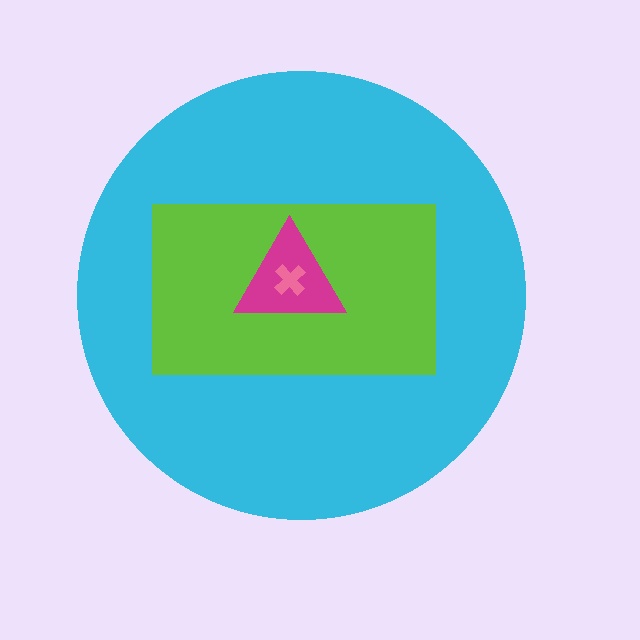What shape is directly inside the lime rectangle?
The magenta triangle.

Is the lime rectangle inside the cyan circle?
Yes.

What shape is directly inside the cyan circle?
The lime rectangle.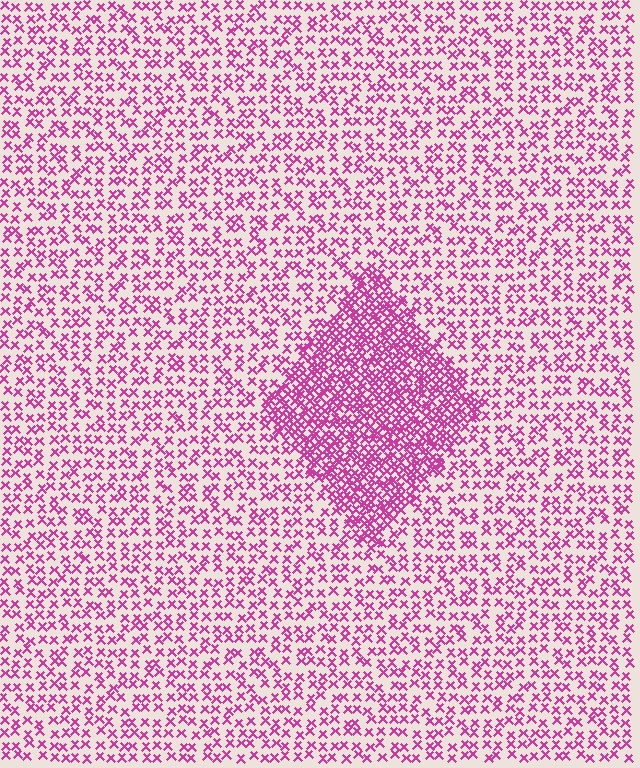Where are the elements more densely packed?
The elements are more densely packed inside the diamond boundary.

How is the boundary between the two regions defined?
The boundary is defined by a change in element density (approximately 2.3x ratio). All elements are the same color, size, and shape.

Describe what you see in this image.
The image contains small magenta elements arranged at two different densities. A diamond-shaped region is visible where the elements are more densely packed than the surrounding area.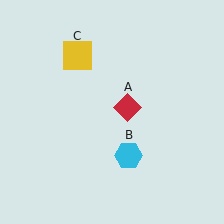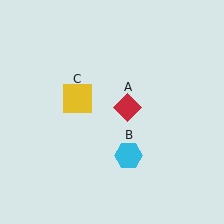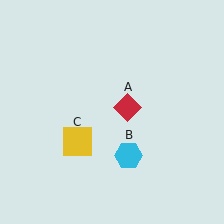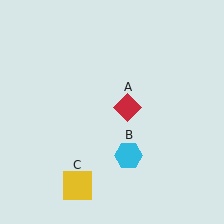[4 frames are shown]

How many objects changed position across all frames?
1 object changed position: yellow square (object C).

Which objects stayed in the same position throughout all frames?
Red diamond (object A) and cyan hexagon (object B) remained stationary.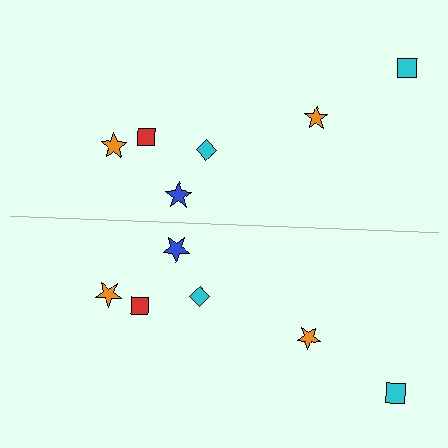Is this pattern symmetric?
Yes, this pattern has bilateral (reflection) symmetry.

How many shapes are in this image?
There are 12 shapes in this image.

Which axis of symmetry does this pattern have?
The pattern has a horizontal axis of symmetry running through the center of the image.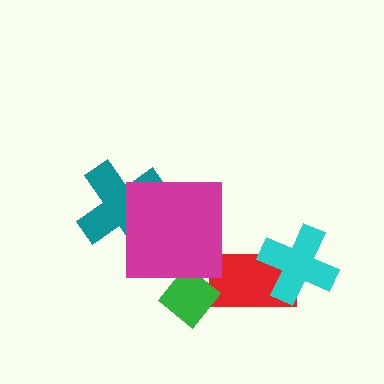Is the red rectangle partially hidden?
Yes, it is partially covered by another shape.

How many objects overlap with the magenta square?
2 objects overlap with the magenta square.